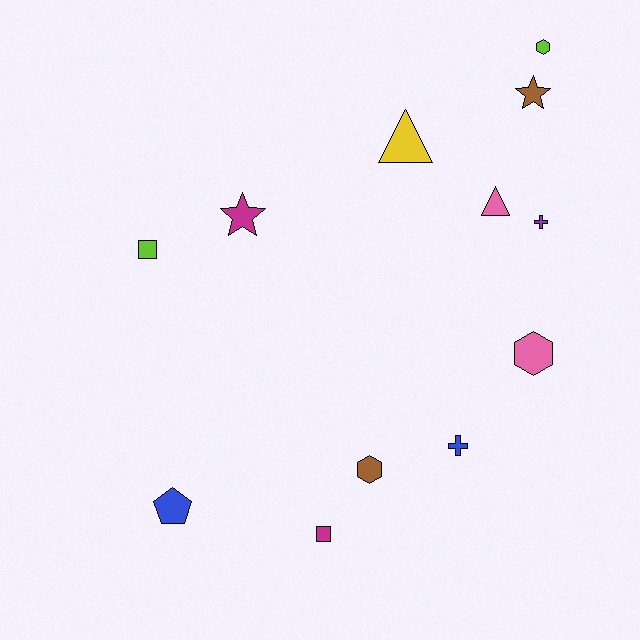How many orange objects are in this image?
There are no orange objects.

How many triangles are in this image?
There are 2 triangles.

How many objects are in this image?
There are 12 objects.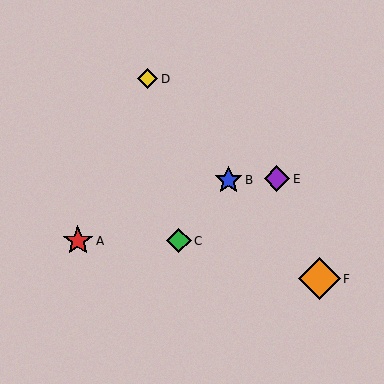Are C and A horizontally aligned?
Yes, both are at y≈241.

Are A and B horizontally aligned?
No, A is at y≈241 and B is at y≈180.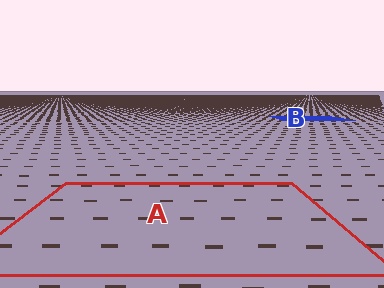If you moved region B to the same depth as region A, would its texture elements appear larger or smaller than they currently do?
They would appear larger. At a closer depth, the same texture elements are projected at a bigger on-screen size.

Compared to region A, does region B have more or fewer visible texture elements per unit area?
Region B has more texture elements per unit area — they are packed more densely because it is farther away.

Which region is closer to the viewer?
Region A is closer. The texture elements there are larger and more spread out.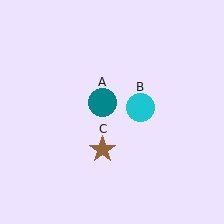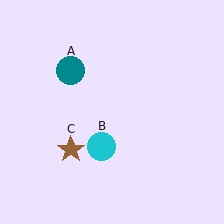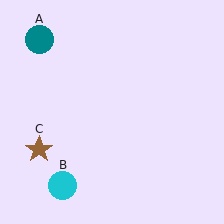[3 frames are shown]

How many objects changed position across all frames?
3 objects changed position: teal circle (object A), cyan circle (object B), brown star (object C).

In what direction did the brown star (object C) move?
The brown star (object C) moved left.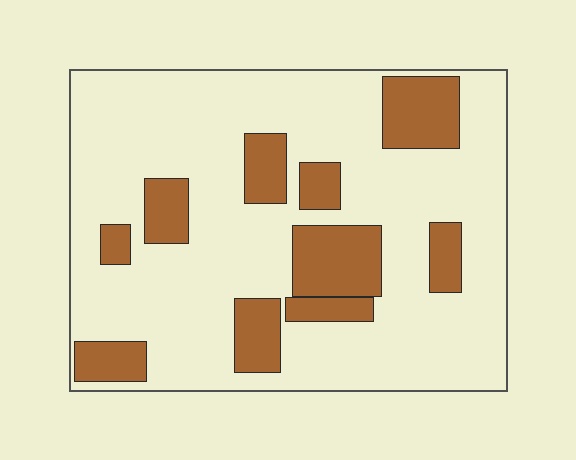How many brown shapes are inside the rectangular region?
10.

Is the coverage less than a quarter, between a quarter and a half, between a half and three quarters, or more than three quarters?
Less than a quarter.